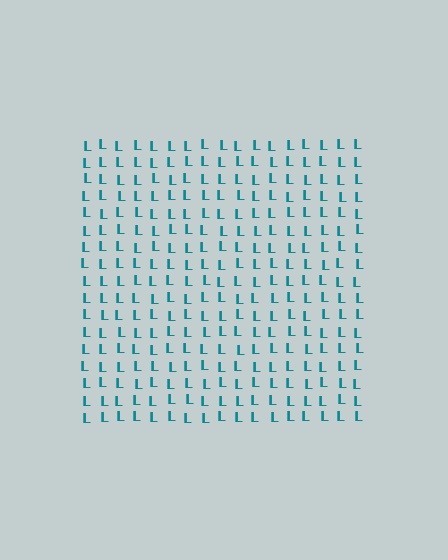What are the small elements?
The small elements are letter L's.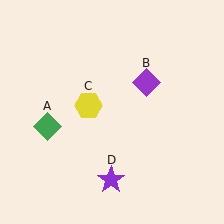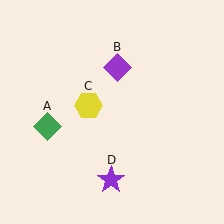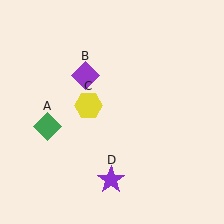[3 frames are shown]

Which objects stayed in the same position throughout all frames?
Green diamond (object A) and yellow hexagon (object C) and purple star (object D) remained stationary.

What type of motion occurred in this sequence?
The purple diamond (object B) rotated counterclockwise around the center of the scene.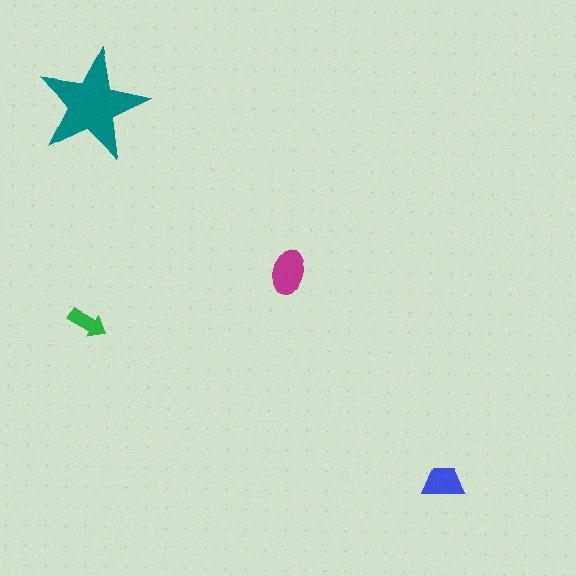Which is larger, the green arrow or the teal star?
The teal star.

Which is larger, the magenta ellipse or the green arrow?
The magenta ellipse.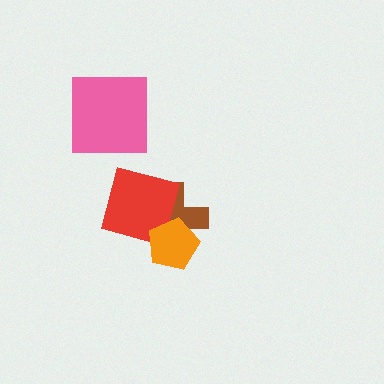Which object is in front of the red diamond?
The orange pentagon is in front of the red diamond.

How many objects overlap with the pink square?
0 objects overlap with the pink square.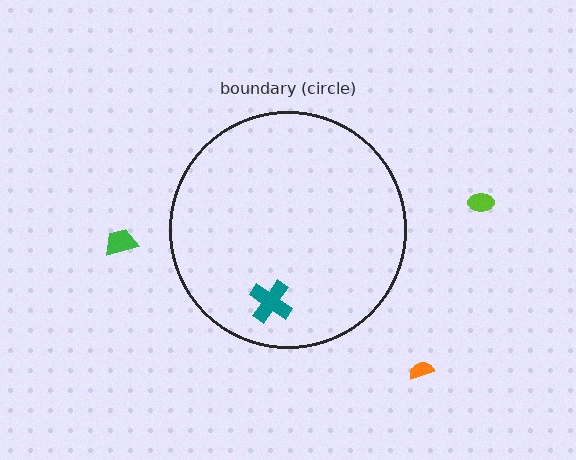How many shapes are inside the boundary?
1 inside, 3 outside.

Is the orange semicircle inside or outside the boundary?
Outside.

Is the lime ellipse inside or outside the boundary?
Outside.